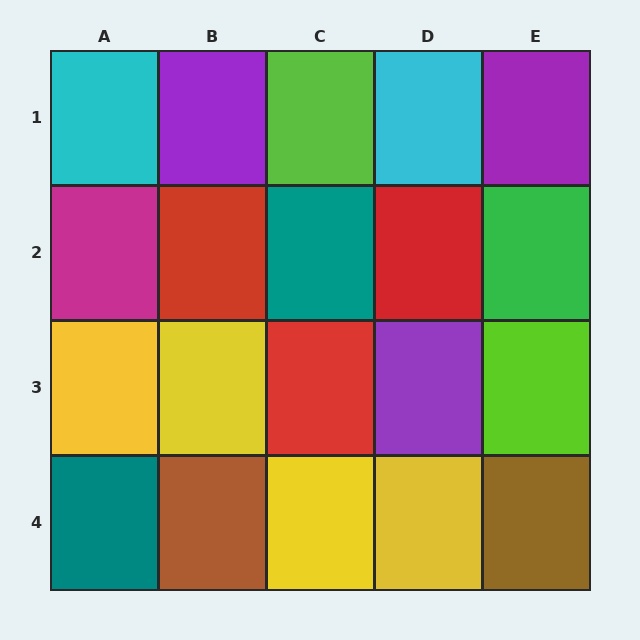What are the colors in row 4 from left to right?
Teal, brown, yellow, yellow, brown.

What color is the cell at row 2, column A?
Magenta.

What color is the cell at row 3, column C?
Red.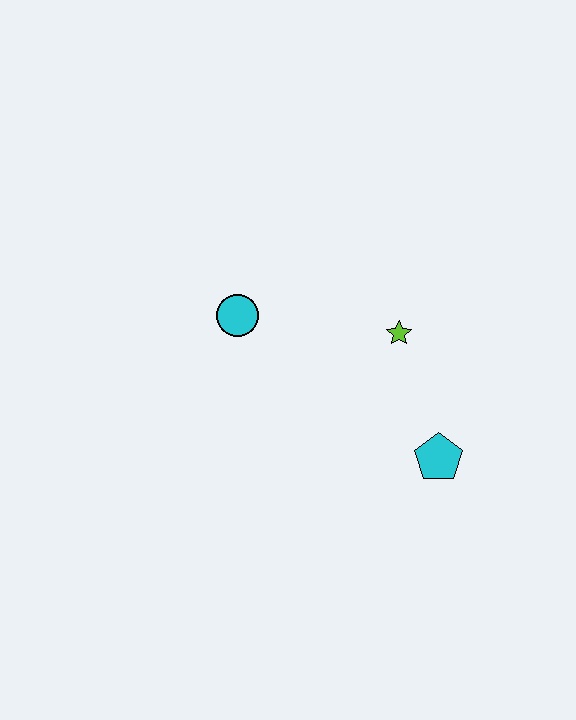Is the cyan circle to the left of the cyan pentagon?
Yes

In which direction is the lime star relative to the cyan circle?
The lime star is to the right of the cyan circle.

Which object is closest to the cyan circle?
The lime star is closest to the cyan circle.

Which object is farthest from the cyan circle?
The cyan pentagon is farthest from the cyan circle.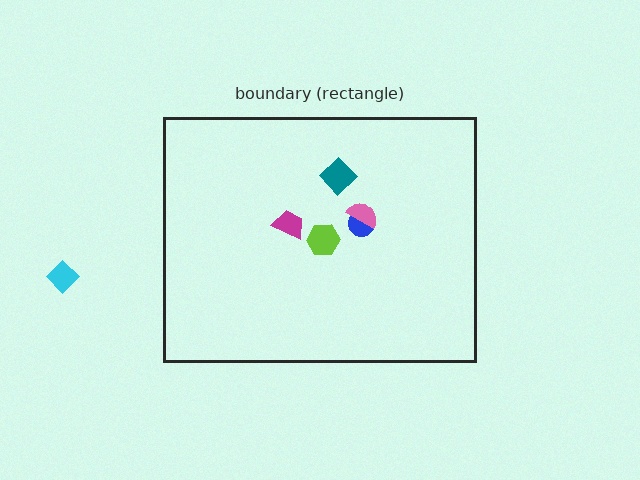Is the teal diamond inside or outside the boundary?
Inside.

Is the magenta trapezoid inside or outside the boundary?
Inside.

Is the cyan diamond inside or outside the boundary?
Outside.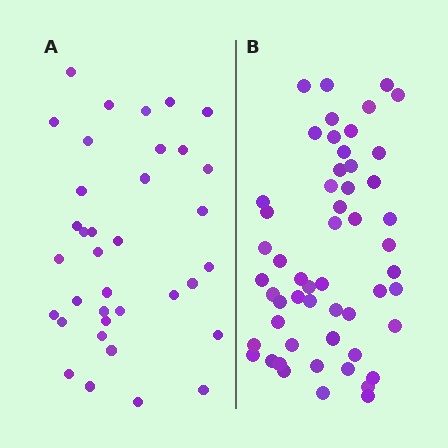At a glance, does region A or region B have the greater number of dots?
Region B (the right region) has more dots.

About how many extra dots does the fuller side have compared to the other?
Region B has approximately 20 more dots than region A.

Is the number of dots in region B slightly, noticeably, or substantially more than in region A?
Region B has substantially more. The ratio is roughly 1.5 to 1.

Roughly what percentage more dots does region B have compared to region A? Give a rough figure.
About 50% more.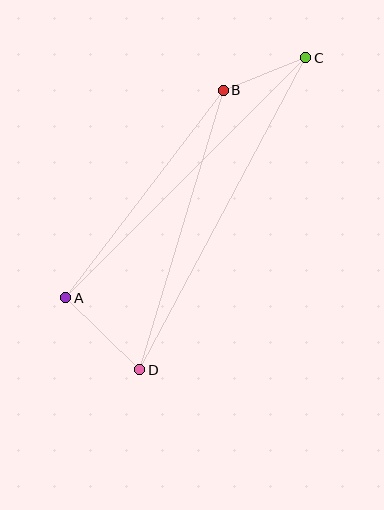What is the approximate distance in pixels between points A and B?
The distance between A and B is approximately 260 pixels.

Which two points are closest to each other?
Points B and C are closest to each other.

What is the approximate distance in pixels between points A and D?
The distance between A and D is approximately 103 pixels.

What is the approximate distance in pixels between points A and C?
The distance between A and C is approximately 339 pixels.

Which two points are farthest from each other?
Points C and D are farthest from each other.